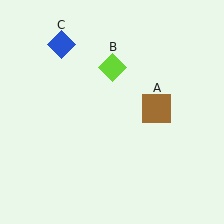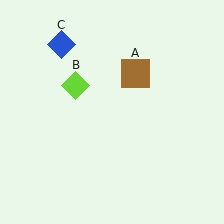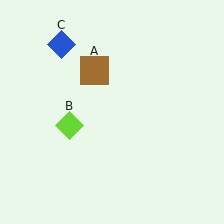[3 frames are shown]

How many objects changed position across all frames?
2 objects changed position: brown square (object A), lime diamond (object B).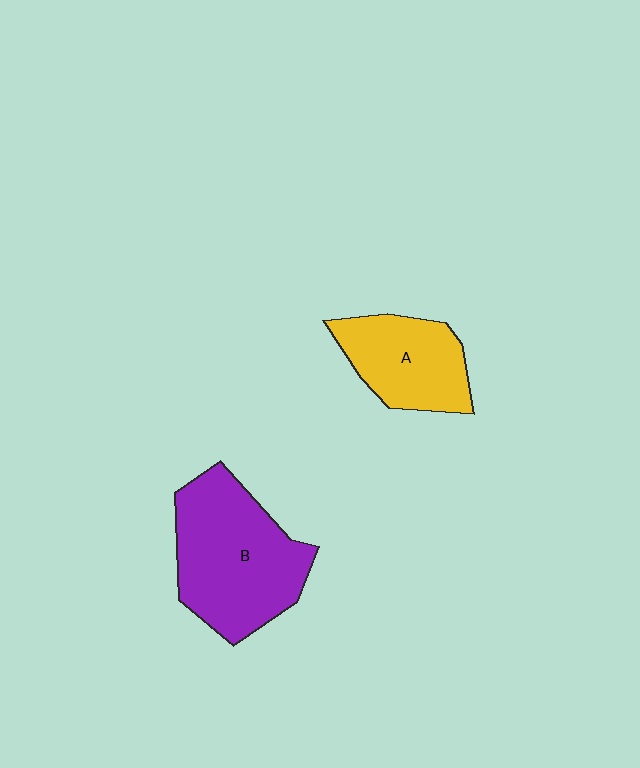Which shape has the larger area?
Shape B (purple).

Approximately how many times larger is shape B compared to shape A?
Approximately 1.6 times.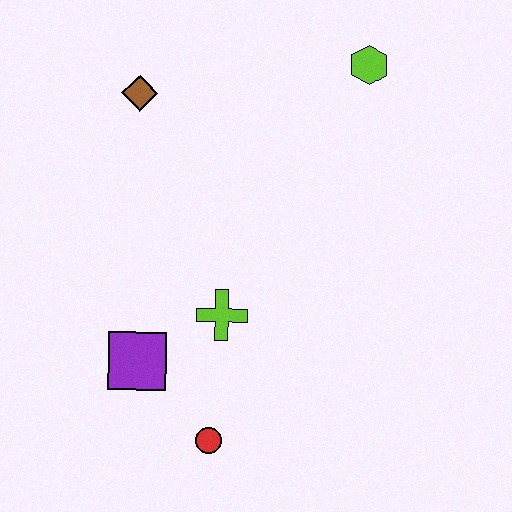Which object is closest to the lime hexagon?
The brown diamond is closest to the lime hexagon.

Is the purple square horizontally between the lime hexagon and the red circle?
No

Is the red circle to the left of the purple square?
No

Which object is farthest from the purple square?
The lime hexagon is farthest from the purple square.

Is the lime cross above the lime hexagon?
No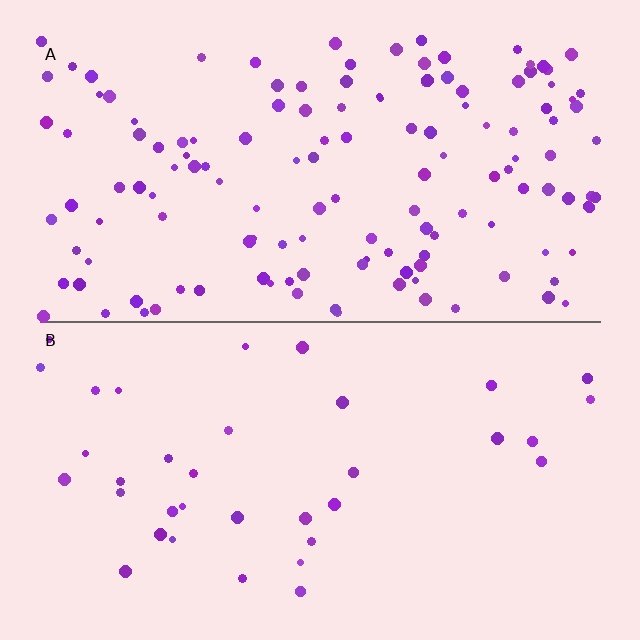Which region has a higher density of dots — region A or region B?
A (the top).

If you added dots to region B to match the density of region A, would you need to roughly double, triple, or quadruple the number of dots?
Approximately quadruple.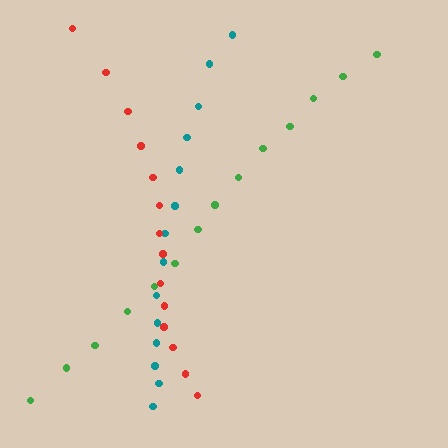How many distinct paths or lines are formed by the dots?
There are 3 distinct paths.